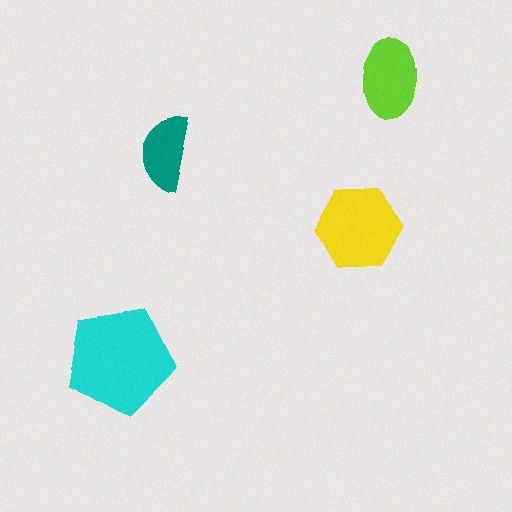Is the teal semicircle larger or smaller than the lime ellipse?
Smaller.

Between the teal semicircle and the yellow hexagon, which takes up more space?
The yellow hexagon.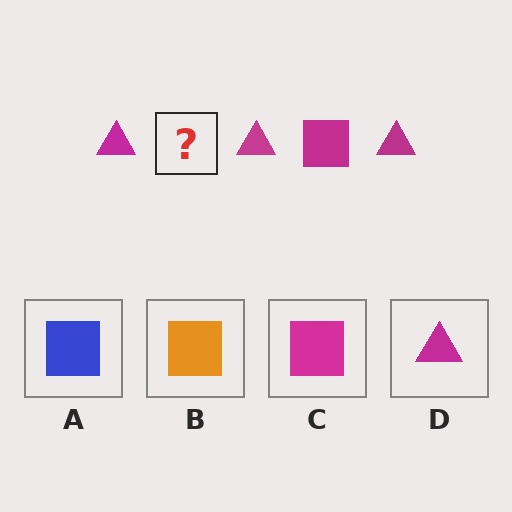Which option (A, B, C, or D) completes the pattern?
C.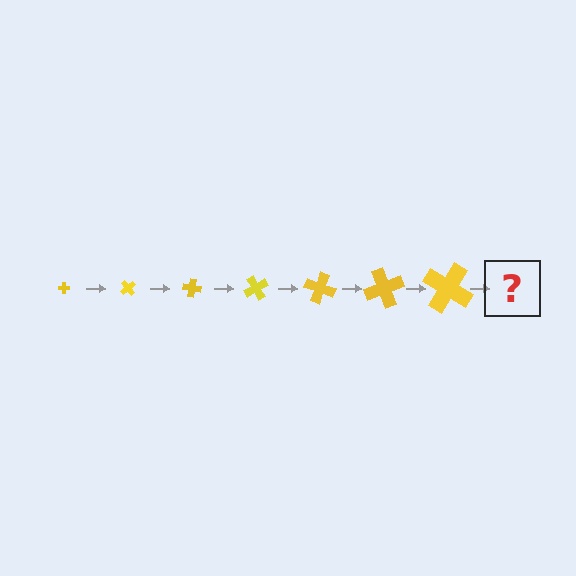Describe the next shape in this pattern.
It should be a cross, larger than the previous one and rotated 350 degrees from the start.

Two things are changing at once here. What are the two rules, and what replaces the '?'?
The two rules are that the cross grows larger each step and it rotates 50 degrees each step. The '?' should be a cross, larger than the previous one and rotated 350 degrees from the start.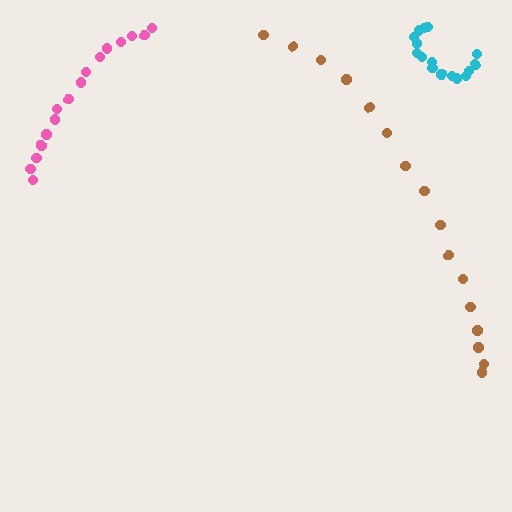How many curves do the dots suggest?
There are 3 distinct paths.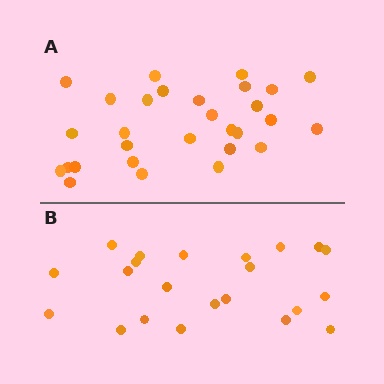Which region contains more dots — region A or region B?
Region A (the top region) has more dots.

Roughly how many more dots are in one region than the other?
Region A has roughly 8 or so more dots than region B.